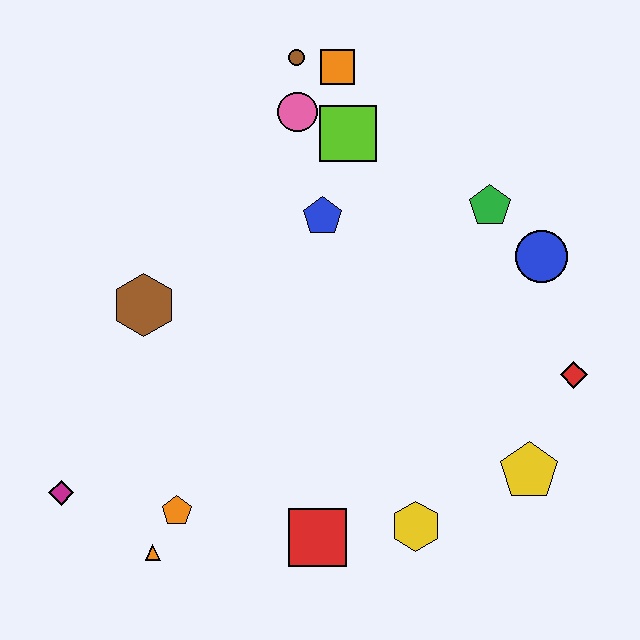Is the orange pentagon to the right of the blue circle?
No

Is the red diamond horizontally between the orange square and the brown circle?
No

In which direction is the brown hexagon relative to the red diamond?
The brown hexagon is to the left of the red diamond.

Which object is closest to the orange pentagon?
The orange triangle is closest to the orange pentagon.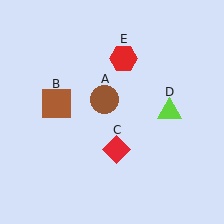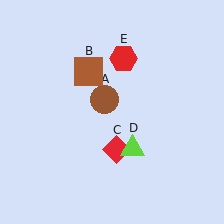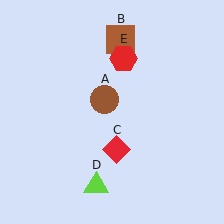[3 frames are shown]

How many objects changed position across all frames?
2 objects changed position: brown square (object B), lime triangle (object D).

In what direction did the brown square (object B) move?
The brown square (object B) moved up and to the right.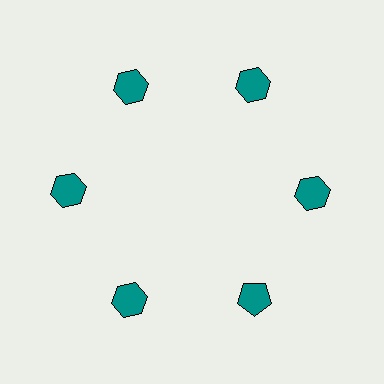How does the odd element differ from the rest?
It has a different shape: pentagon instead of hexagon.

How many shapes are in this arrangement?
There are 6 shapes arranged in a ring pattern.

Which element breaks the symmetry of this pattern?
The teal pentagon at roughly the 5 o'clock position breaks the symmetry. All other shapes are teal hexagons.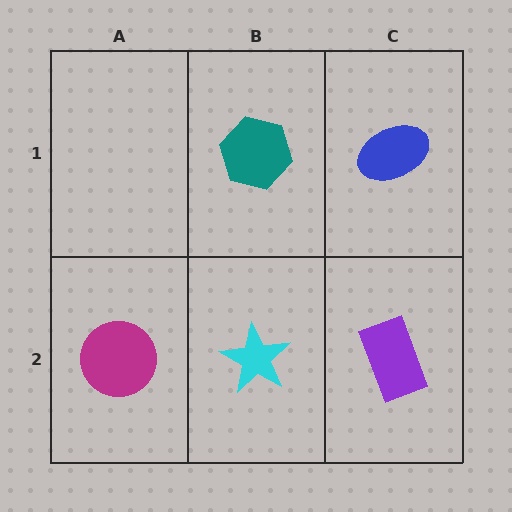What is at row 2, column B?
A cyan star.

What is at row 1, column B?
A teal hexagon.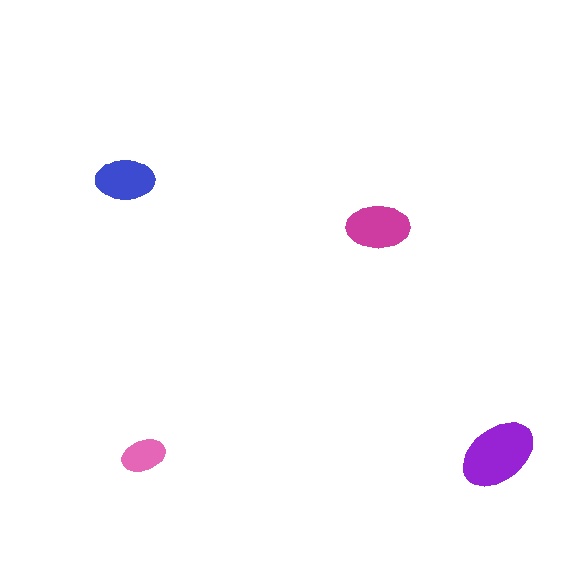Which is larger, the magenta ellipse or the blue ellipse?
The magenta one.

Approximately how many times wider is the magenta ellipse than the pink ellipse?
About 1.5 times wider.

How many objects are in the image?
There are 4 objects in the image.